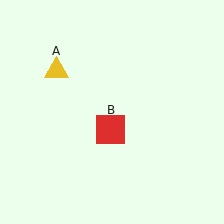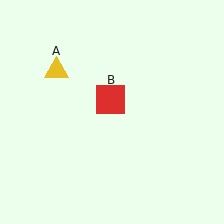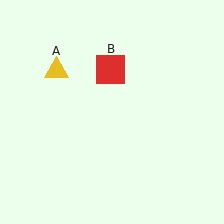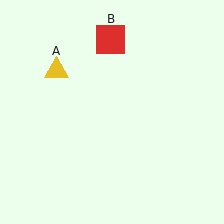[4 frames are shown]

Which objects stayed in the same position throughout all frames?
Yellow triangle (object A) remained stationary.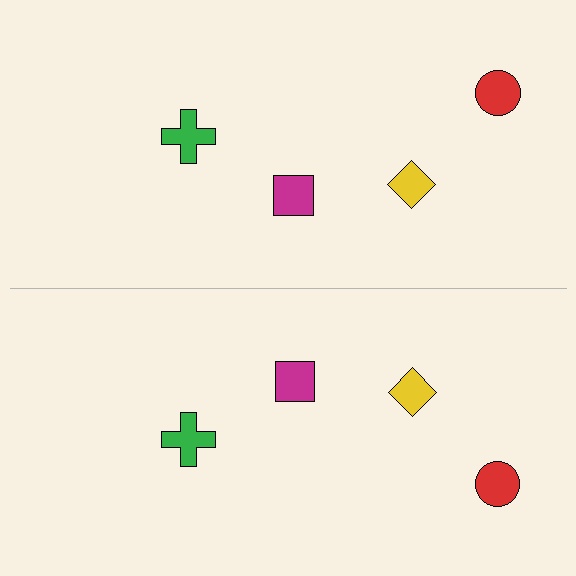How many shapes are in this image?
There are 8 shapes in this image.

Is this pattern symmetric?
Yes, this pattern has bilateral (reflection) symmetry.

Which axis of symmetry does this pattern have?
The pattern has a horizontal axis of symmetry running through the center of the image.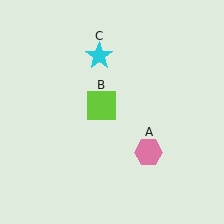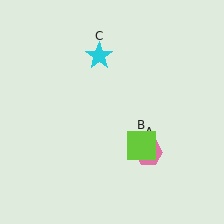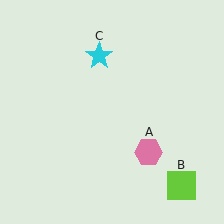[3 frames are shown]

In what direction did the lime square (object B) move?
The lime square (object B) moved down and to the right.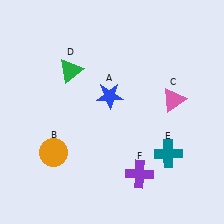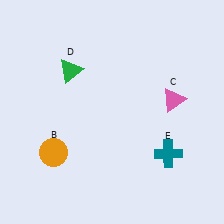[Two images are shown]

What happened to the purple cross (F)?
The purple cross (F) was removed in Image 2. It was in the bottom-right area of Image 1.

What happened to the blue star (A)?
The blue star (A) was removed in Image 2. It was in the top-left area of Image 1.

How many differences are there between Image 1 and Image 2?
There are 2 differences between the two images.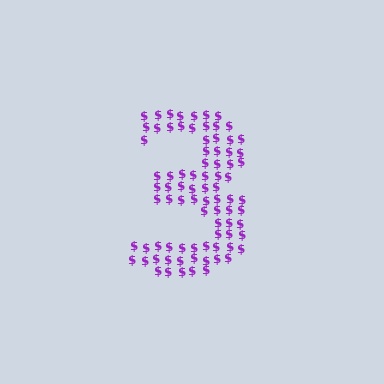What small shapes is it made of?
It is made of small dollar signs.